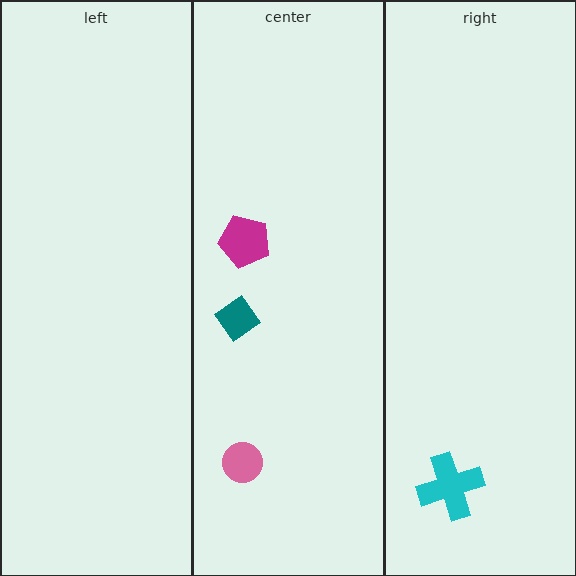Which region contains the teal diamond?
The center region.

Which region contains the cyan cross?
The right region.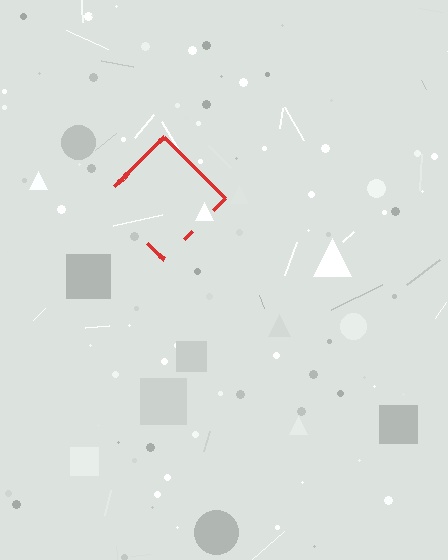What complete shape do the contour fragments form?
The contour fragments form a diamond.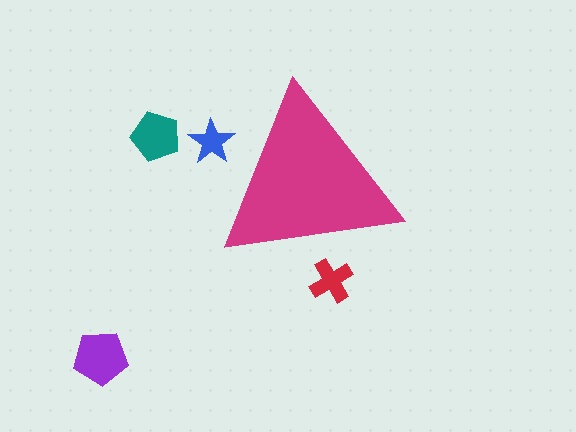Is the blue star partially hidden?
Yes, the blue star is partially hidden behind the magenta triangle.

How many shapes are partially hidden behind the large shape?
2 shapes are partially hidden.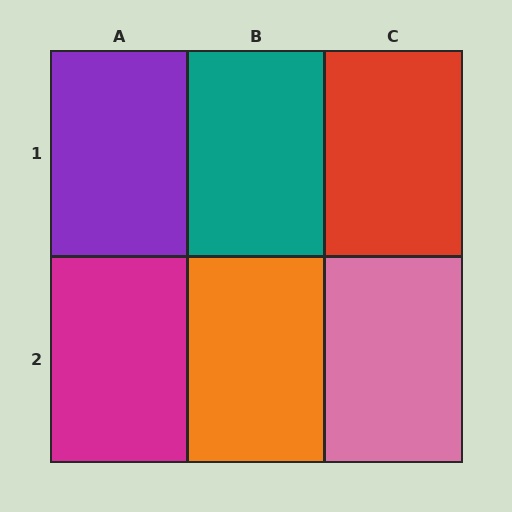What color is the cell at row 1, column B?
Teal.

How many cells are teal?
1 cell is teal.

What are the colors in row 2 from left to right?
Magenta, orange, pink.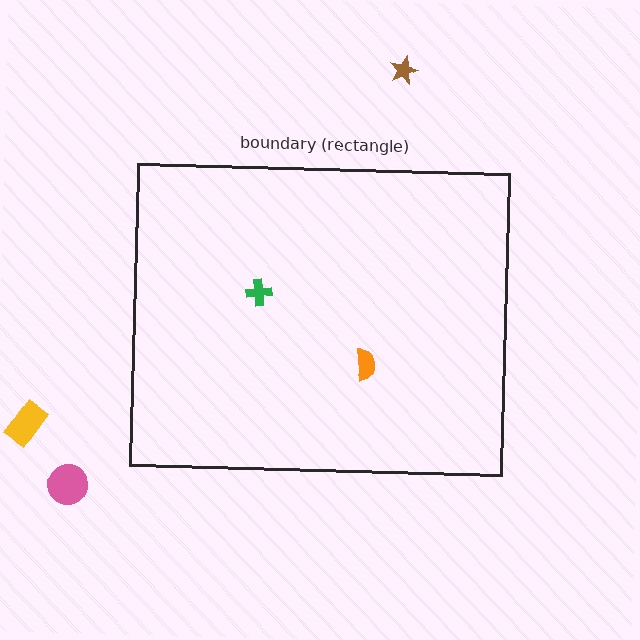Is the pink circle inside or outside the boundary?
Outside.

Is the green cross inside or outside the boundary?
Inside.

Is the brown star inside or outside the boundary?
Outside.